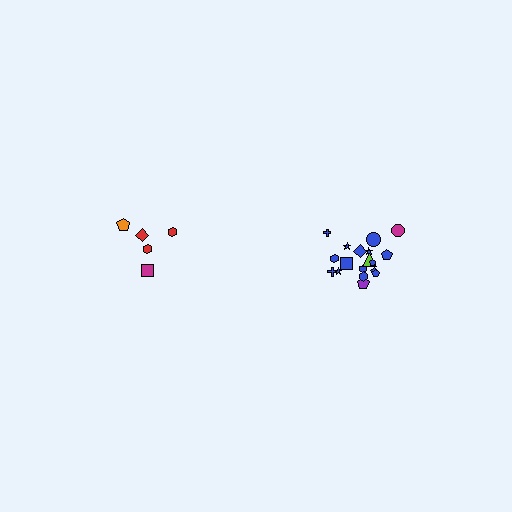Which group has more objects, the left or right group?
The right group.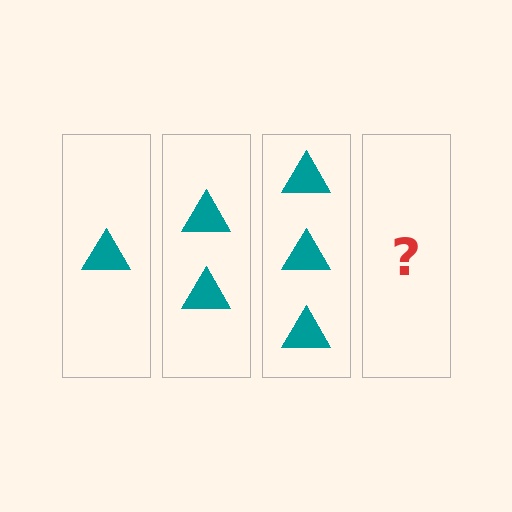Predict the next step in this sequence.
The next step is 4 triangles.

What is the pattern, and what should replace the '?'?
The pattern is that each step adds one more triangle. The '?' should be 4 triangles.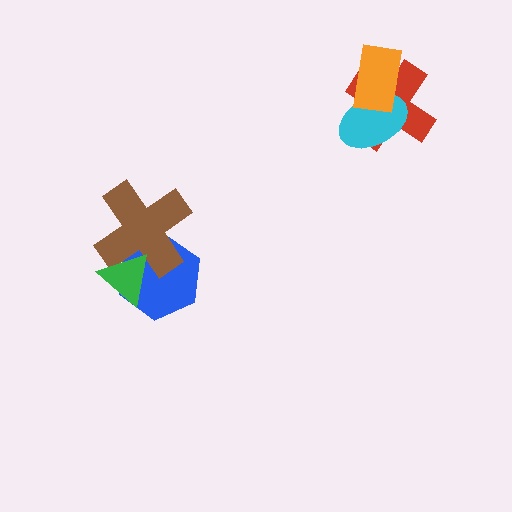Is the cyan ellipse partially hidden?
Yes, it is partially covered by another shape.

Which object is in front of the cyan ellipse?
The orange rectangle is in front of the cyan ellipse.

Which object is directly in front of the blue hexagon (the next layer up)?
The brown cross is directly in front of the blue hexagon.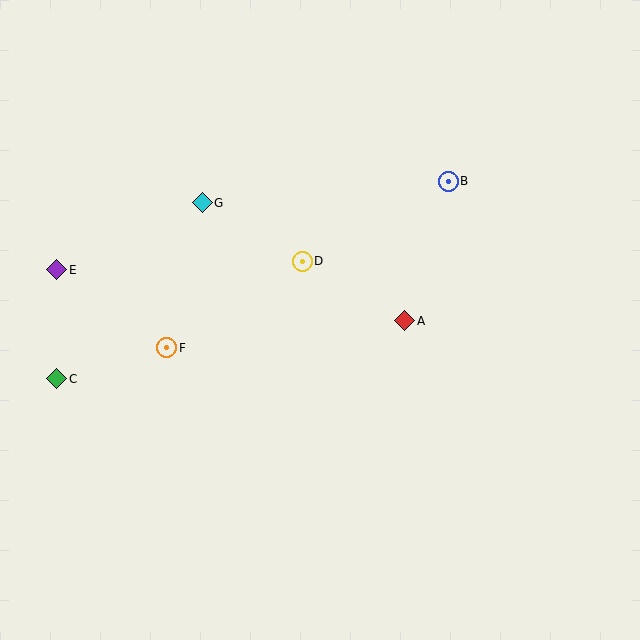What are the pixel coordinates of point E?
Point E is at (57, 270).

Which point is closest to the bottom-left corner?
Point C is closest to the bottom-left corner.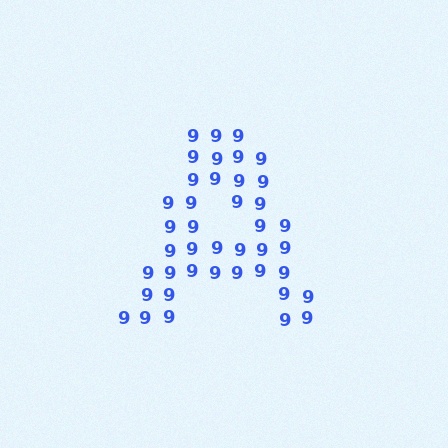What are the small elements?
The small elements are digit 9's.